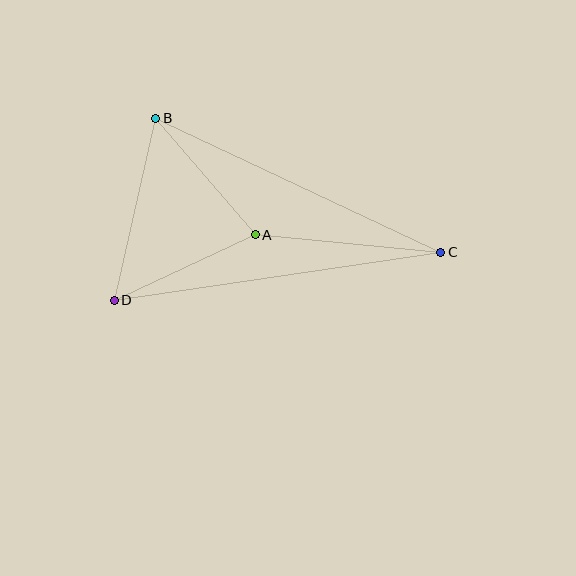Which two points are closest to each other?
Points A and B are closest to each other.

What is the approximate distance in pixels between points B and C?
The distance between B and C is approximately 315 pixels.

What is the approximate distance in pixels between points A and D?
The distance between A and D is approximately 156 pixels.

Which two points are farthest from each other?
Points C and D are farthest from each other.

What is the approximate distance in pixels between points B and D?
The distance between B and D is approximately 187 pixels.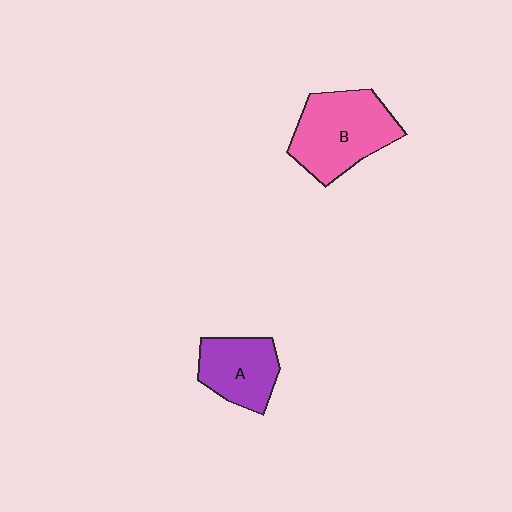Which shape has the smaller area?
Shape A (purple).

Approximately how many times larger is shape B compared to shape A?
Approximately 1.5 times.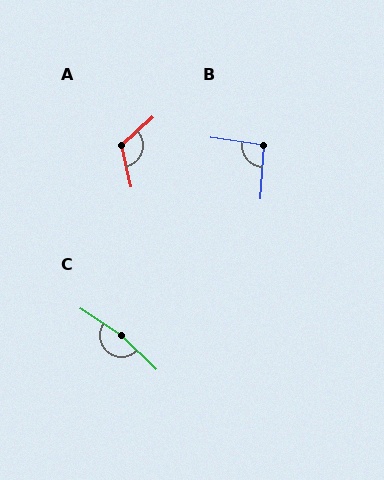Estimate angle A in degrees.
Approximately 119 degrees.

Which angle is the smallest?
B, at approximately 95 degrees.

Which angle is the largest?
C, at approximately 169 degrees.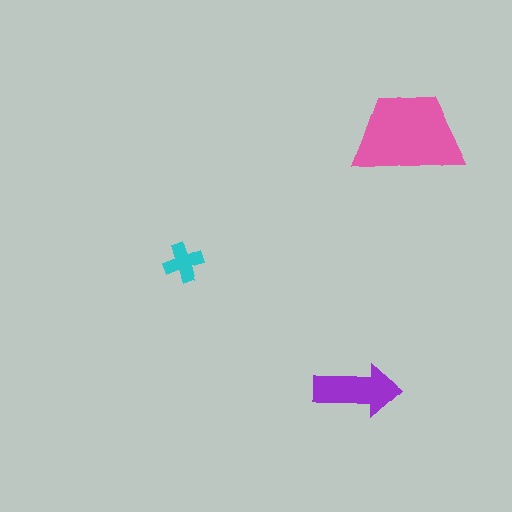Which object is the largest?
The pink trapezoid.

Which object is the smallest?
The cyan cross.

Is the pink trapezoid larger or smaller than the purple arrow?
Larger.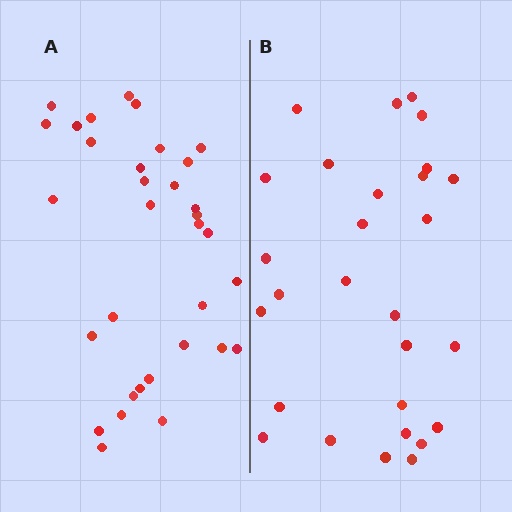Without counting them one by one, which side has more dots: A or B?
Region A (the left region) has more dots.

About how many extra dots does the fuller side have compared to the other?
Region A has about 5 more dots than region B.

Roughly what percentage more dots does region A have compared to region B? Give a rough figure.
About 20% more.